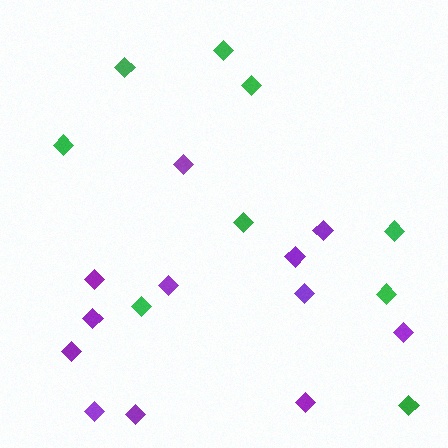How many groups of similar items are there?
There are 2 groups: one group of green diamonds (9) and one group of purple diamonds (12).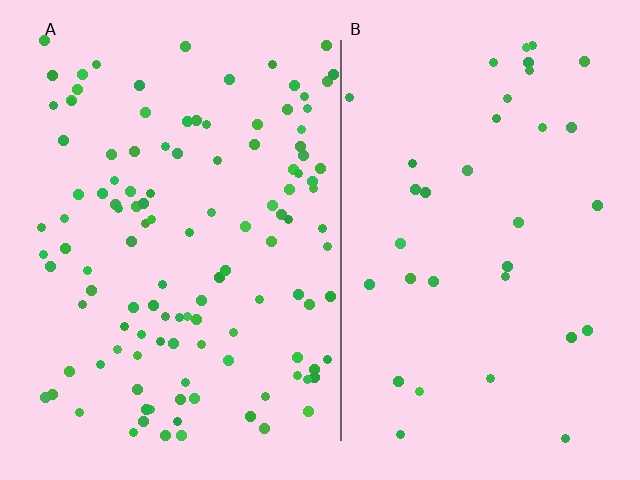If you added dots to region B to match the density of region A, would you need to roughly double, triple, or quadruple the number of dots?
Approximately triple.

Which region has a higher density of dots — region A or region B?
A (the left).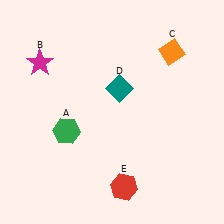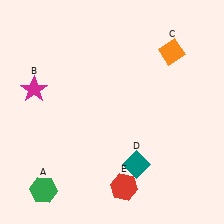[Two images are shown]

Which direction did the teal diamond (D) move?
The teal diamond (D) moved down.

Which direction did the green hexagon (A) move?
The green hexagon (A) moved down.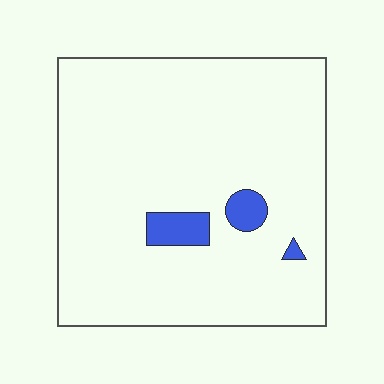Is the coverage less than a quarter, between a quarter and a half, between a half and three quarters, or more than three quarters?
Less than a quarter.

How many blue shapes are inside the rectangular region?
3.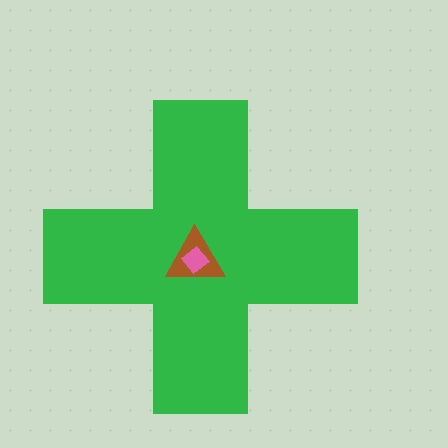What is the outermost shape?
The green cross.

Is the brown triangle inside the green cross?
Yes.